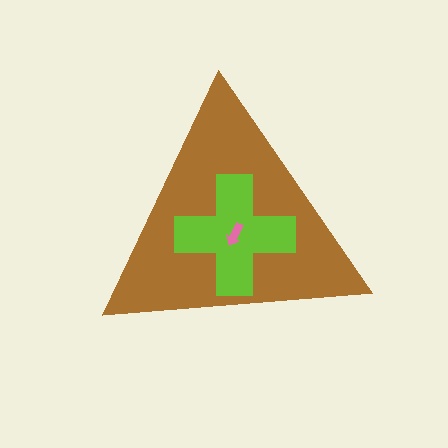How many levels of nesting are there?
3.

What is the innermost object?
The pink arrow.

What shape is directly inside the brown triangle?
The lime cross.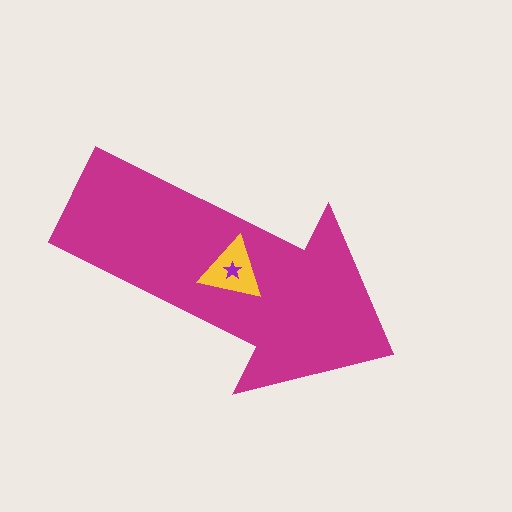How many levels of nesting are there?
3.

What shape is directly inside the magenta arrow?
The yellow triangle.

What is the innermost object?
The purple star.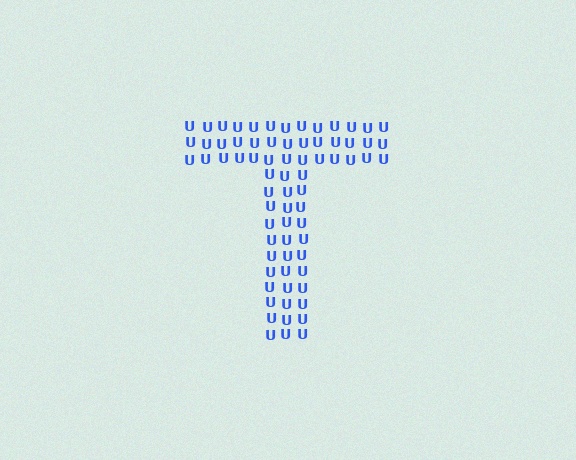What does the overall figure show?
The overall figure shows the letter T.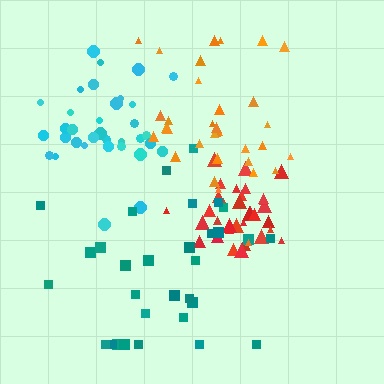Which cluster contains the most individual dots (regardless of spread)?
Cyan (35).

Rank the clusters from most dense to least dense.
red, cyan, orange, teal.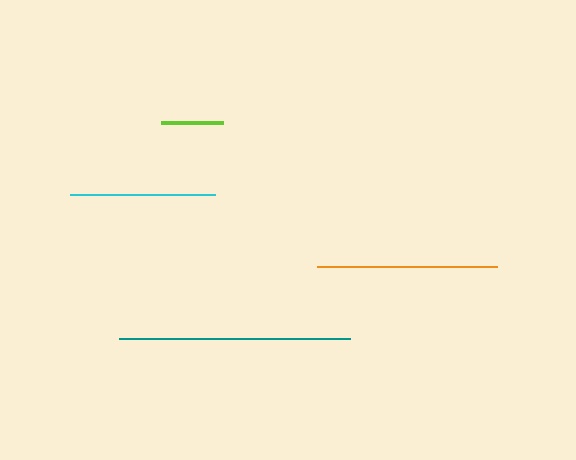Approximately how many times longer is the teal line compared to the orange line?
The teal line is approximately 1.3 times the length of the orange line.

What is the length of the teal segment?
The teal segment is approximately 231 pixels long.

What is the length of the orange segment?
The orange segment is approximately 181 pixels long.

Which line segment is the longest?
The teal line is the longest at approximately 231 pixels.